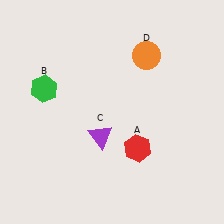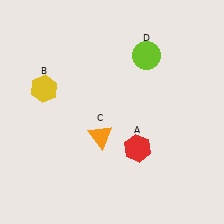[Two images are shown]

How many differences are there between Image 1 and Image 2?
There are 3 differences between the two images.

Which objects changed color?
B changed from green to yellow. C changed from purple to orange. D changed from orange to lime.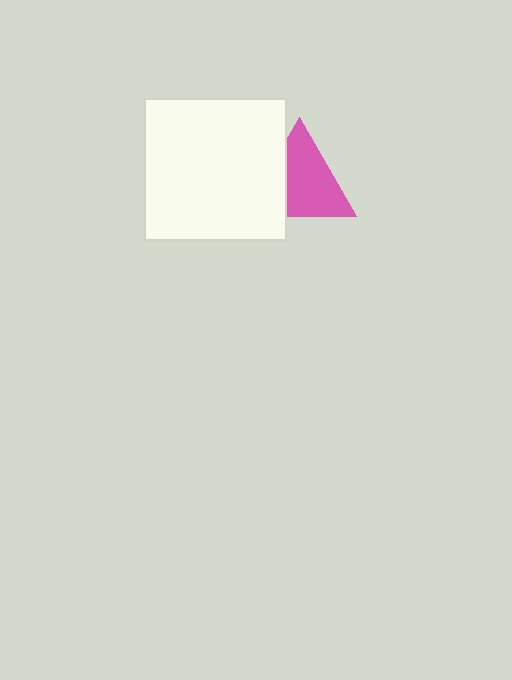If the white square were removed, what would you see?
You would see the complete pink triangle.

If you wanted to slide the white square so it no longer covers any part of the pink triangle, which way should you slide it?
Slide it left — that is the most direct way to separate the two shapes.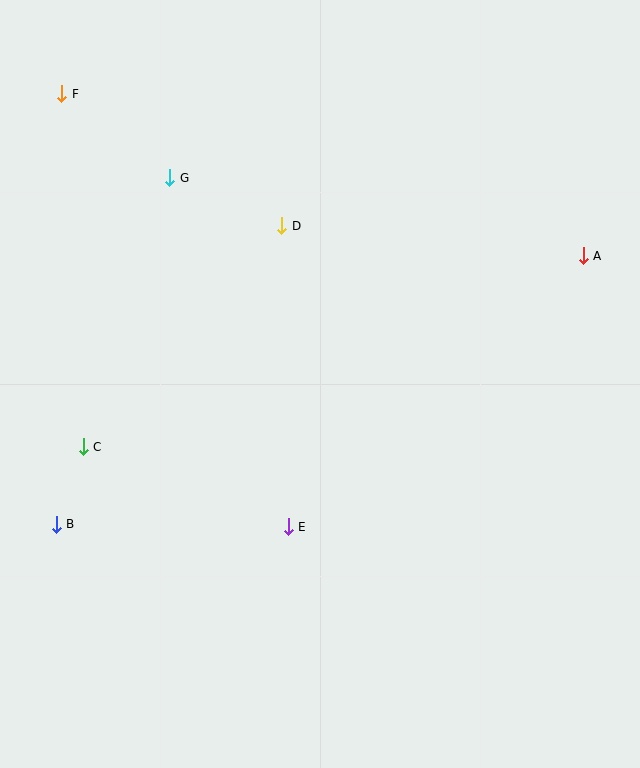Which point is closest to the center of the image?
Point E at (288, 527) is closest to the center.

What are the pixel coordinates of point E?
Point E is at (288, 527).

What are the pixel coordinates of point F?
Point F is at (62, 94).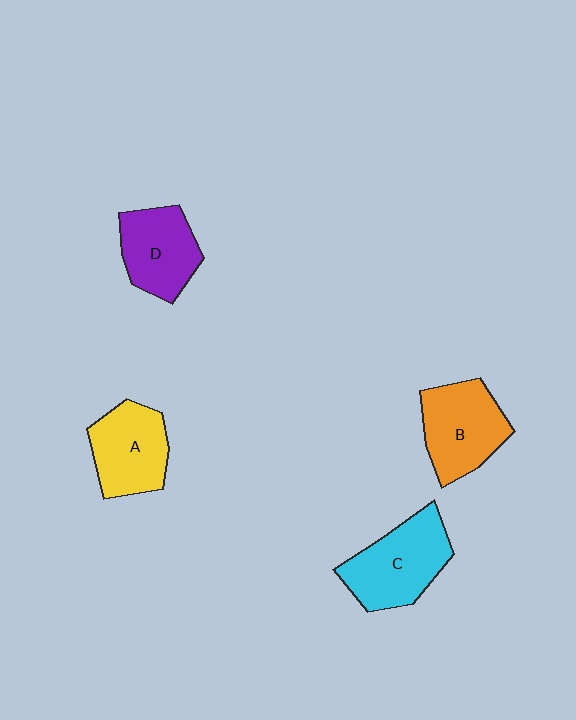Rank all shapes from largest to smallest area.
From largest to smallest: C (cyan), B (orange), A (yellow), D (purple).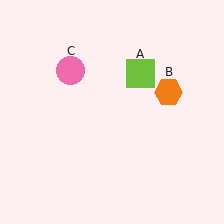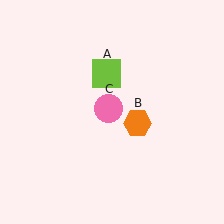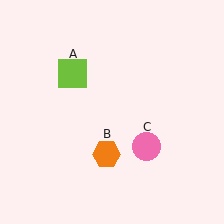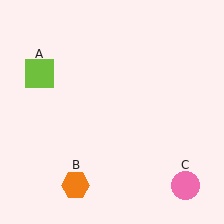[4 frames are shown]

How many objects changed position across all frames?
3 objects changed position: lime square (object A), orange hexagon (object B), pink circle (object C).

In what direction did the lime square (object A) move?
The lime square (object A) moved left.